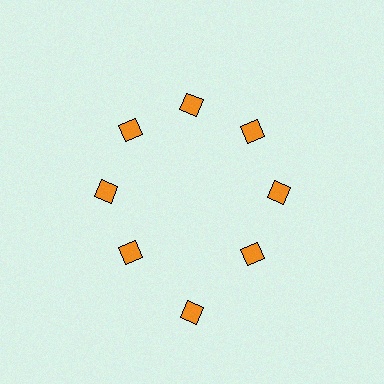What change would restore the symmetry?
The symmetry would be restored by moving it inward, back onto the ring so that all 8 diamonds sit at equal angles and equal distance from the center.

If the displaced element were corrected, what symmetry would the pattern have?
It would have 8-fold rotational symmetry — the pattern would map onto itself every 45 degrees.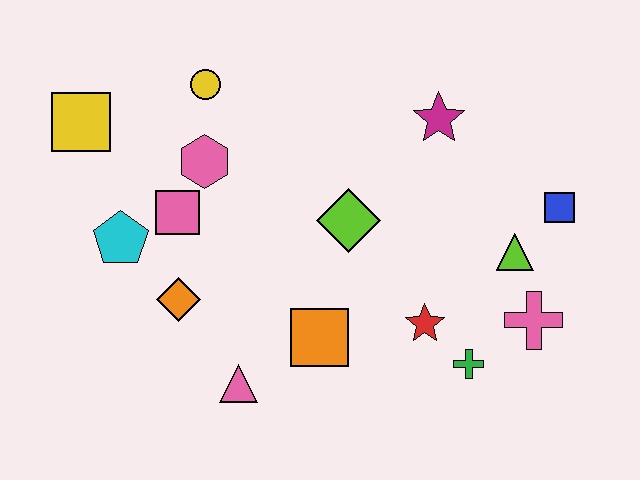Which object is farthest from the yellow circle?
The pink cross is farthest from the yellow circle.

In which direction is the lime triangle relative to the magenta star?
The lime triangle is below the magenta star.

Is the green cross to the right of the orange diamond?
Yes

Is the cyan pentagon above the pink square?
No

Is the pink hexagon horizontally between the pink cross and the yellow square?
Yes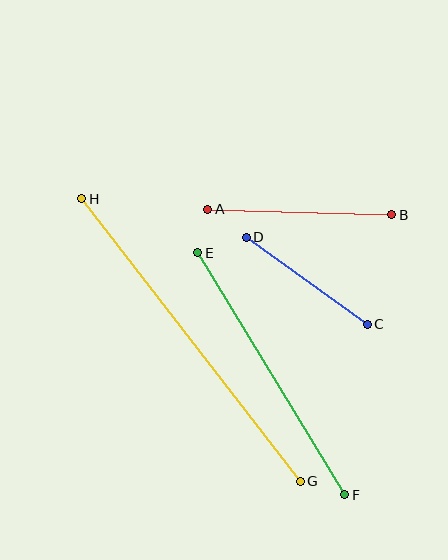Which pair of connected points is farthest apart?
Points G and H are farthest apart.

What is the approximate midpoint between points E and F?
The midpoint is at approximately (271, 374) pixels.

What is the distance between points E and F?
The distance is approximately 283 pixels.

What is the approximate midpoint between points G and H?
The midpoint is at approximately (191, 340) pixels.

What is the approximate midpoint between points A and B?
The midpoint is at approximately (300, 212) pixels.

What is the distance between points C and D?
The distance is approximately 149 pixels.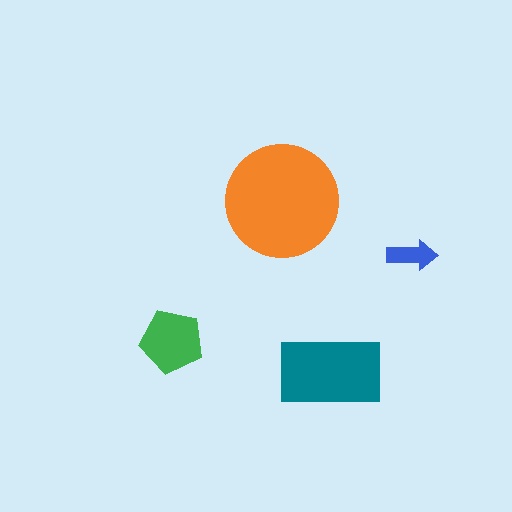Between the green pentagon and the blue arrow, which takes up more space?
The green pentagon.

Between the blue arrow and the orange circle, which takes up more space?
The orange circle.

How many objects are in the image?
There are 4 objects in the image.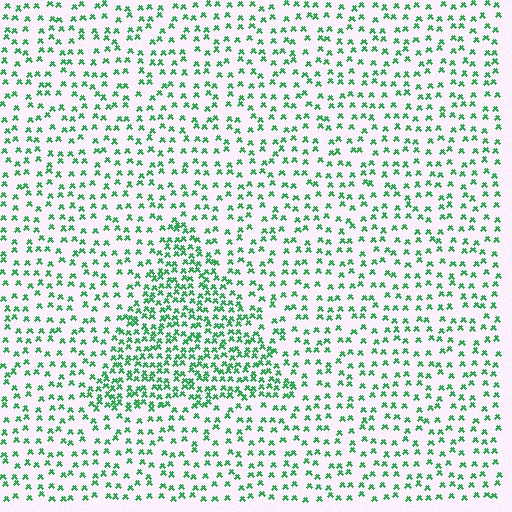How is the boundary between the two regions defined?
The boundary is defined by a change in element density (approximately 2.0x ratio). All elements are the same color, size, and shape.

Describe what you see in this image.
The image contains small green elements arranged at two different densities. A triangle-shaped region is visible where the elements are more densely packed than the surrounding area.